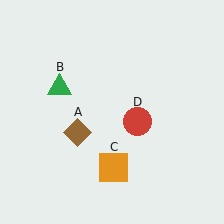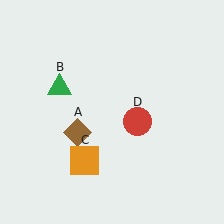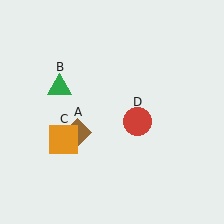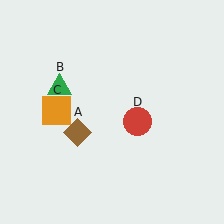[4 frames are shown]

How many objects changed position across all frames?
1 object changed position: orange square (object C).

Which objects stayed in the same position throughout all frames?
Brown diamond (object A) and green triangle (object B) and red circle (object D) remained stationary.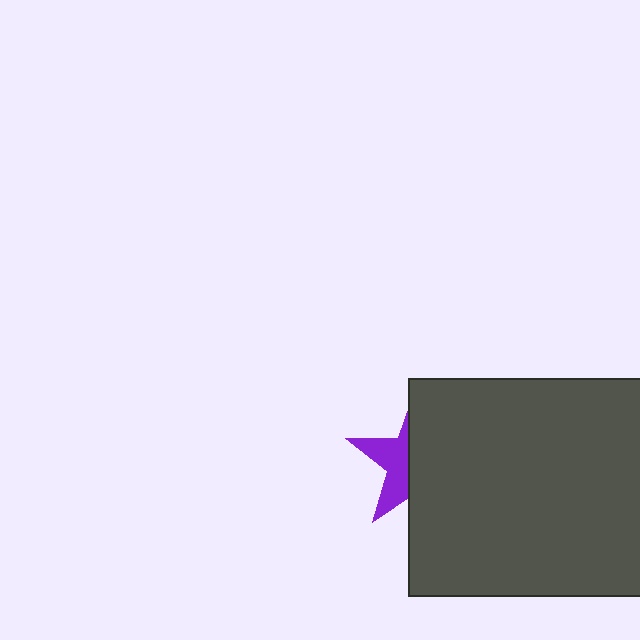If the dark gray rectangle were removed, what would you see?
You would see the complete purple star.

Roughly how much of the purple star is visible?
A small part of it is visible (roughly 37%).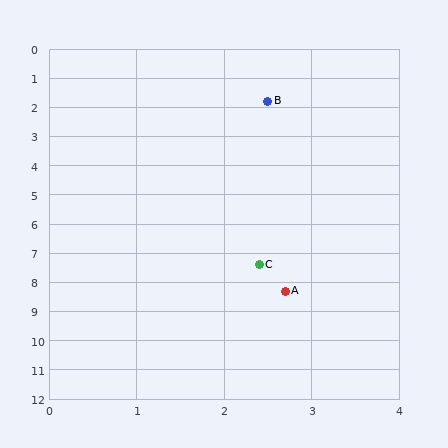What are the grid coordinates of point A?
Point A is at approximately (2.7, 8.3).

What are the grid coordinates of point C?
Point C is at approximately (2.4, 7.4).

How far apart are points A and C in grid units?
Points A and C are about 0.9 grid units apart.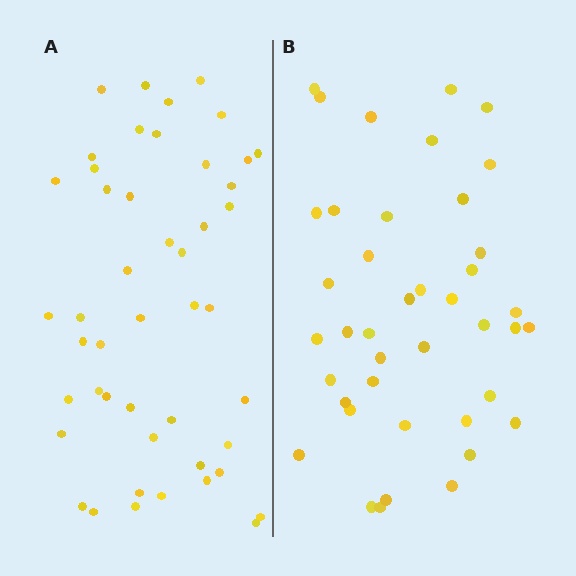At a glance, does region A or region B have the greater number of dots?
Region A (the left region) has more dots.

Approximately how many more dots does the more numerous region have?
Region A has about 6 more dots than region B.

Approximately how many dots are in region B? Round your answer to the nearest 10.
About 40 dots. (The exact count is 41, which rounds to 40.)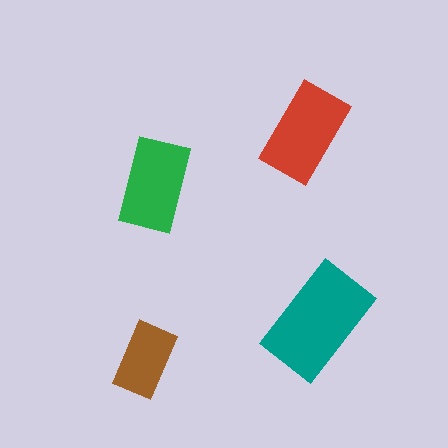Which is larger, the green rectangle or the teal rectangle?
The teal one.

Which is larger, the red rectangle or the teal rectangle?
The teal one.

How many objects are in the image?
There are 4 objects in the image.